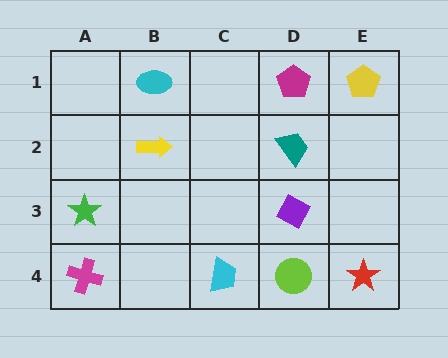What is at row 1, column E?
A yellow pentagon.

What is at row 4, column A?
A magenta cross.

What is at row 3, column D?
A purple diamond.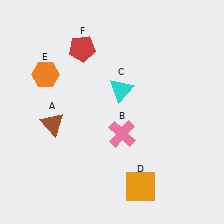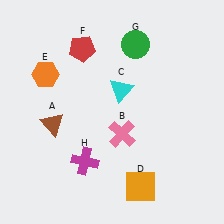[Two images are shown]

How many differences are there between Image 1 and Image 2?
There are 2 differences between the two images.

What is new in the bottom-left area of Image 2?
A magenta cross (H) was added in the bottom-left area of Image 2.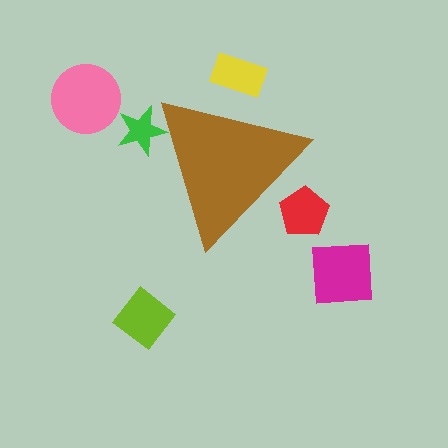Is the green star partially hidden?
Yes, the green star is partially hidden behind the brown triangle.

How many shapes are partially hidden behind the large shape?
3 shapes are partially hidden.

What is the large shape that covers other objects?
A brown triangle.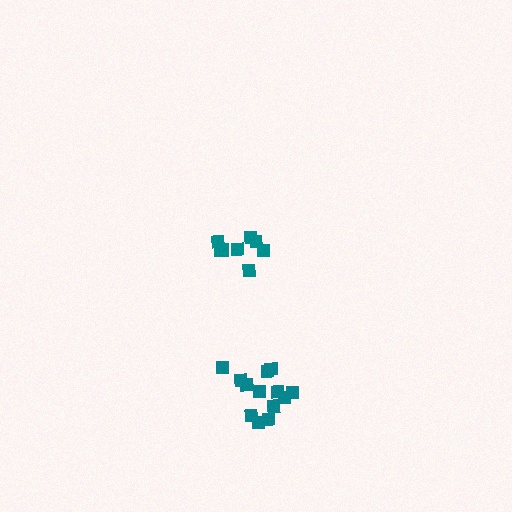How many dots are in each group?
Group 1: 8 dots, Group 2: 13 dots (21 total).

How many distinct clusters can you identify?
There are 2 distinct clusters.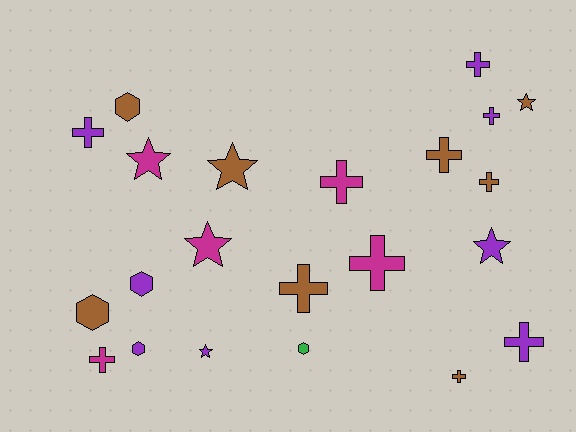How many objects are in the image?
There are 22 objects.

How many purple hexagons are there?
There are 2 purple hexagons.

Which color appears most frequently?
Brown, with 8 objects.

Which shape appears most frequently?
Cross, with 11 objects.